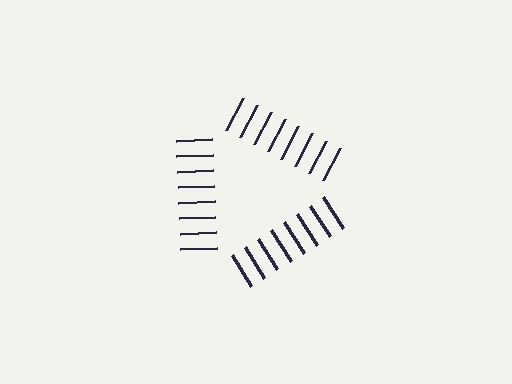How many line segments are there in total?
24 — 8 along each of the 3 edges.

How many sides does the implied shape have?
3 sides — the line-ends trace a triangle.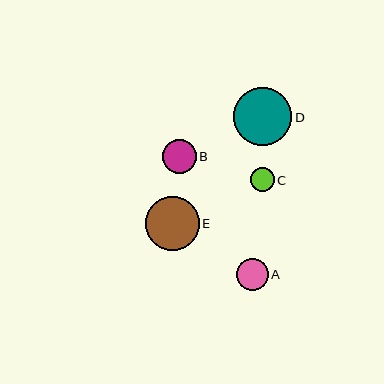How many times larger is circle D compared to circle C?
Circle D is approximately 2.5 times the size of circle C.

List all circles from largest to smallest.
From largest to smallest: D, E, B, A, C.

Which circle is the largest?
Circle D is the largest with a size of approximately 58 pixels.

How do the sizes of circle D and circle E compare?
Circle D and circle E are approximately the same size.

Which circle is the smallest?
Circle C is the smallest with a size of approximately 24 pixels.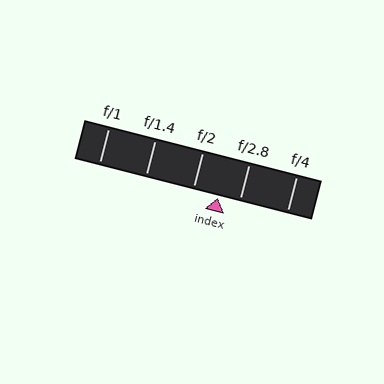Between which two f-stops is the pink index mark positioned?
The index mark is between f/2 and f/2.8.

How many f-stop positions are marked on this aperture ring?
There are 5 f-stop positions marked.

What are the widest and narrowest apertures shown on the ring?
The widest aperture shown is f/1 and the narrowest is f/4.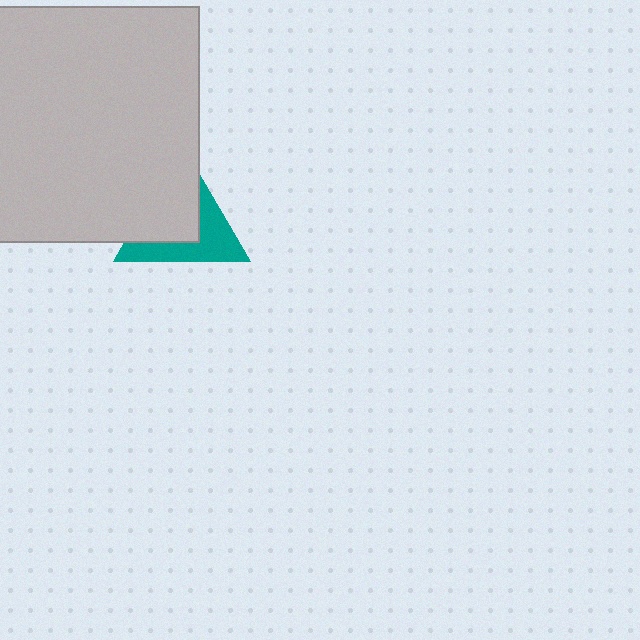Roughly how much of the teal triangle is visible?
About half of it is visible (roughly 45%).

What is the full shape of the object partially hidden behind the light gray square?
The partially hidden object is a teal triangle.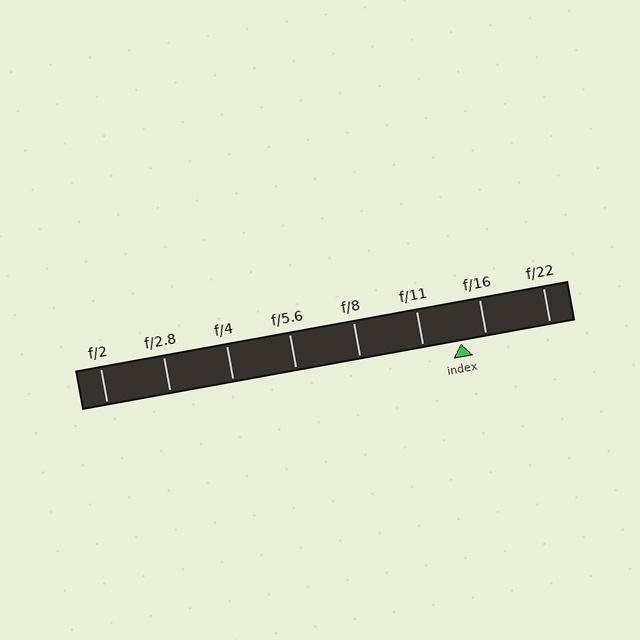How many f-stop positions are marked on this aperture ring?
There are 8 f-stop positions marked.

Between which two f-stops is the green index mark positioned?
The index mark is between f/11 and f/16.